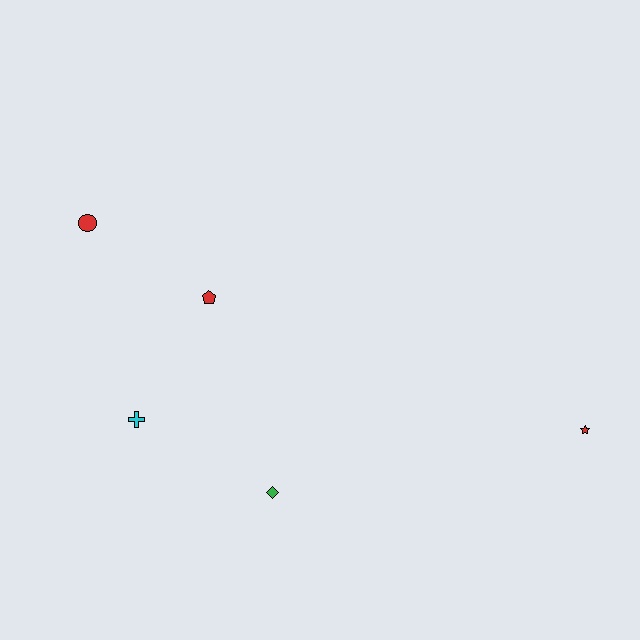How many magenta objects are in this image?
There are no magenta objects.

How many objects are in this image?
There are 5 objects.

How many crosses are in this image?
There is 1 cross.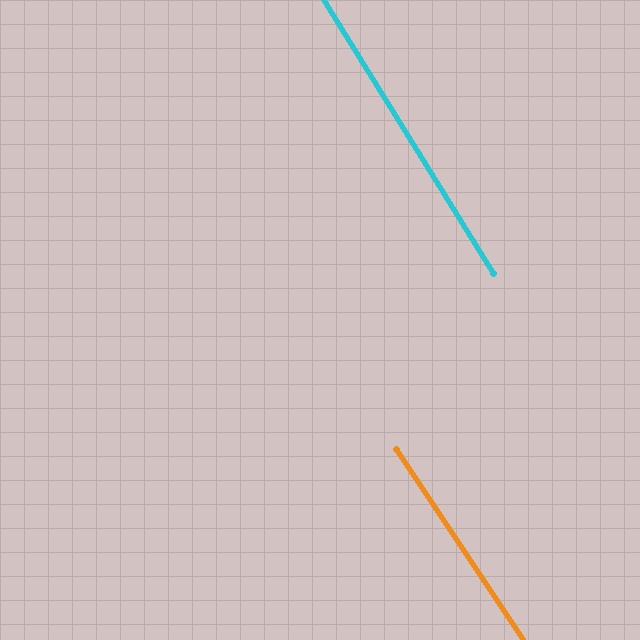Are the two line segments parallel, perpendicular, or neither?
Parallel — their directions differ by only 1.7°.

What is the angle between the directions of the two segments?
Approximately 2 degrees.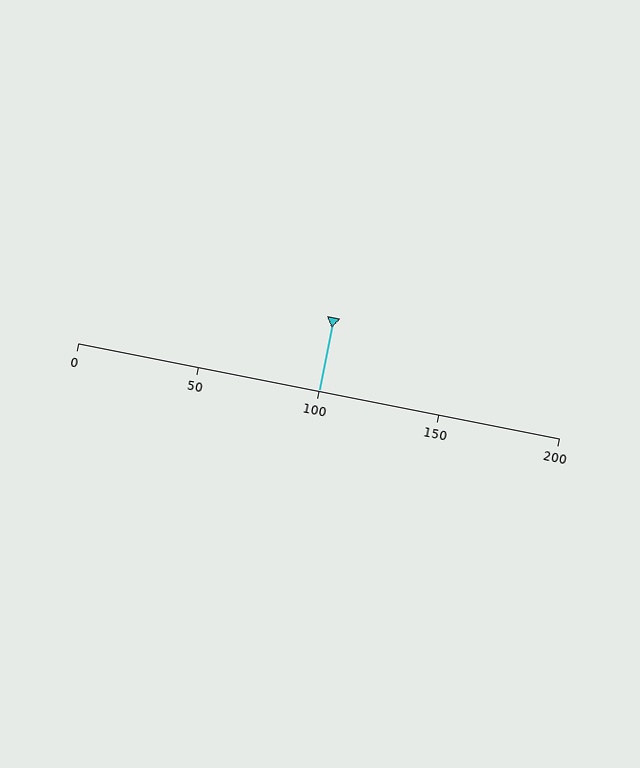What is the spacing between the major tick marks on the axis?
The major ticks are spaced 50 apart.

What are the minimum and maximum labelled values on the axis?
The axis runs from 0 to 200.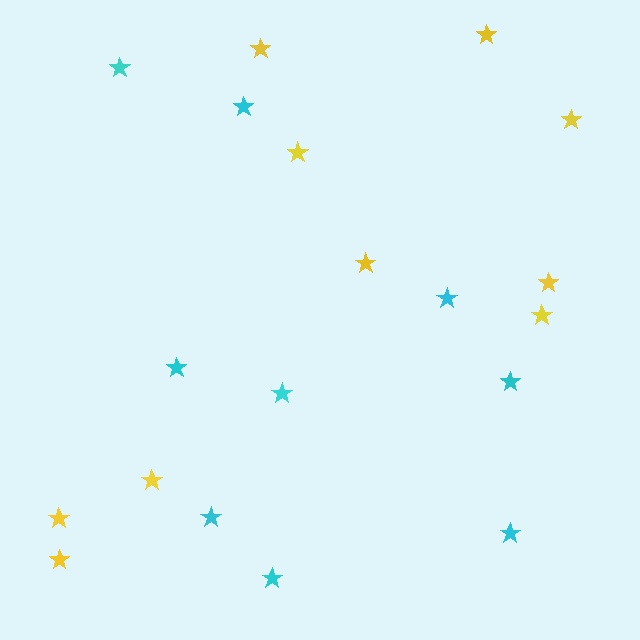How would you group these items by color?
There are 2 groups: one group of yellow stars (10) and one group of cyan stars (9).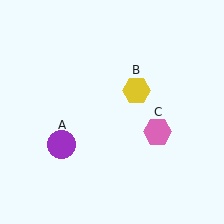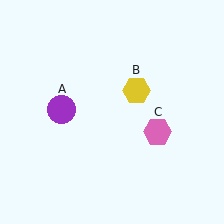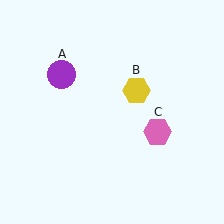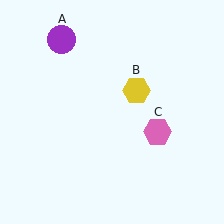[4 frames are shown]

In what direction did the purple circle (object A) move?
The purple circle (object A) moved up.